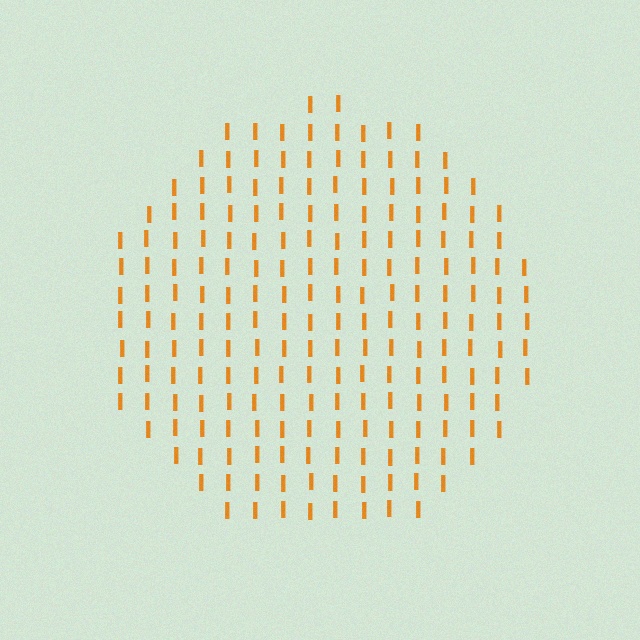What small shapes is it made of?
It is made of small letter I's.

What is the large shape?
The large shape is a circle.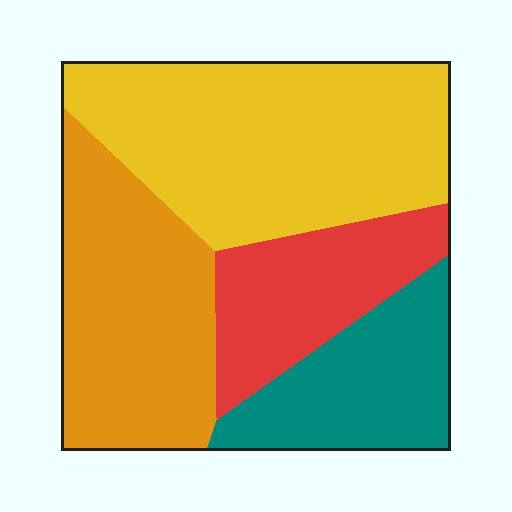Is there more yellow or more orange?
Yellow.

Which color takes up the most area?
Yellow, at roughly 40%.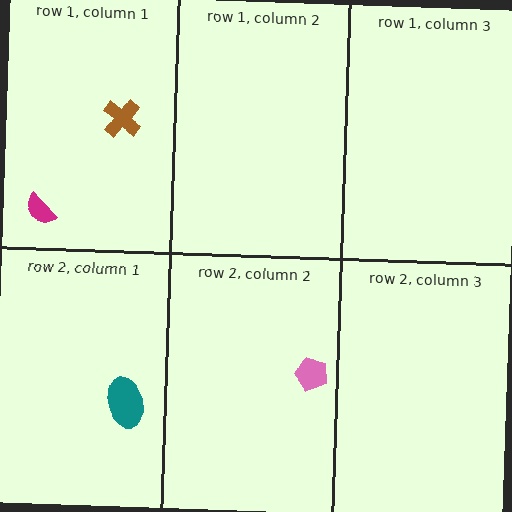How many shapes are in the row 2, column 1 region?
1.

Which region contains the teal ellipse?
The row 2, column 1 region.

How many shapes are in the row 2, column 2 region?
1.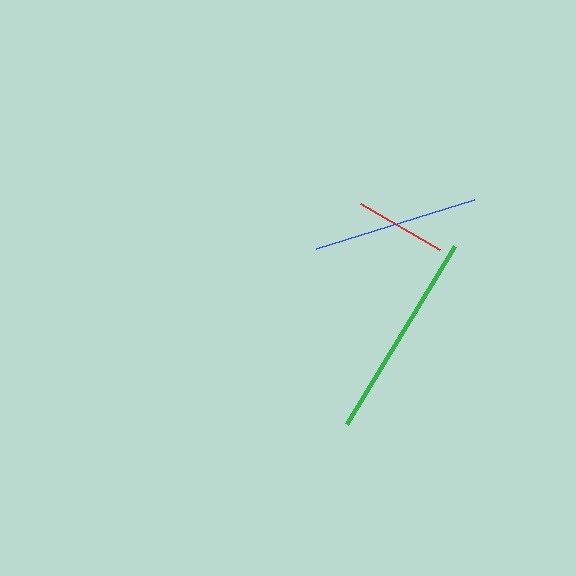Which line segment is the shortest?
The red line is the shortest at approximately 92 pixels.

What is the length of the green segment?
The green segment is approximately 208 pixels long.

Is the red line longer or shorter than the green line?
The green line is longer than the red line.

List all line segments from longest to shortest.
From longest to shortest: green, blue, red.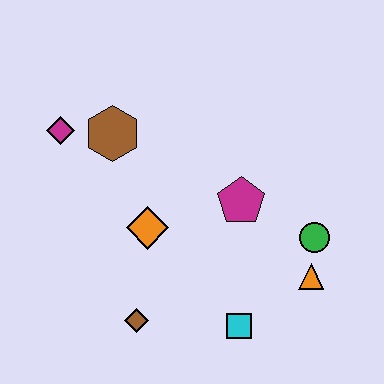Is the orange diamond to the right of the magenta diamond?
Yes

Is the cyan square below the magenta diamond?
Yes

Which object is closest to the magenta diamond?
The brown hexagon is closest to the magenta diamond.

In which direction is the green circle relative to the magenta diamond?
The green circle is to the right of the magenta diamond.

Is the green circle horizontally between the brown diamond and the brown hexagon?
No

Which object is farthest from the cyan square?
The magenta diamond is farthest from the cyan square.